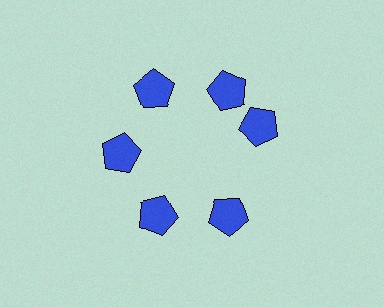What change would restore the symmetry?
The symmetry would be restored by rotating it back into even spacing with its neighbors so that all 6 pentagons sit at equal angles and equal distance from the center.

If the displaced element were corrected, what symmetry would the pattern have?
It would have 6-fold rotational symmetry — the pattern would map onto itself every 60 degrees.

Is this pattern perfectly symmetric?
No. The 6 blue pentagons are arranged in a ring, but one element near the 3 o'clock position is rotated out of alignment along the ring, breaking the 6-fold rotational symmetry.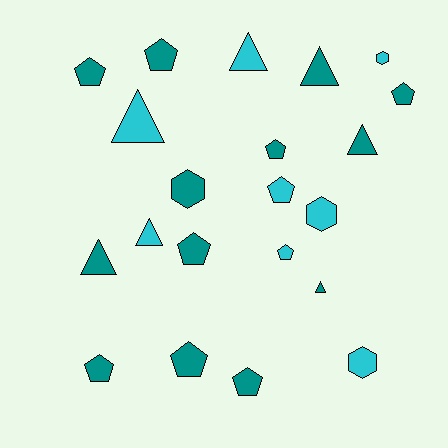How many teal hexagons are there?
There is 1 teal hexagon.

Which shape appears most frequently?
Pentagon, with 10 objects.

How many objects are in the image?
There are 21 objects.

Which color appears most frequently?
Teal, with 13 objects.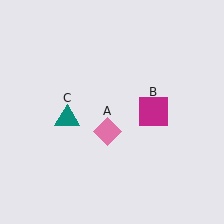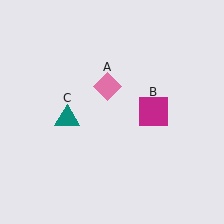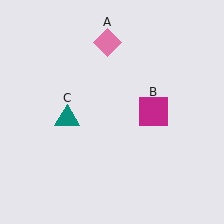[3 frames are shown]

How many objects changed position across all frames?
1 object changed position: pink diamond (object A).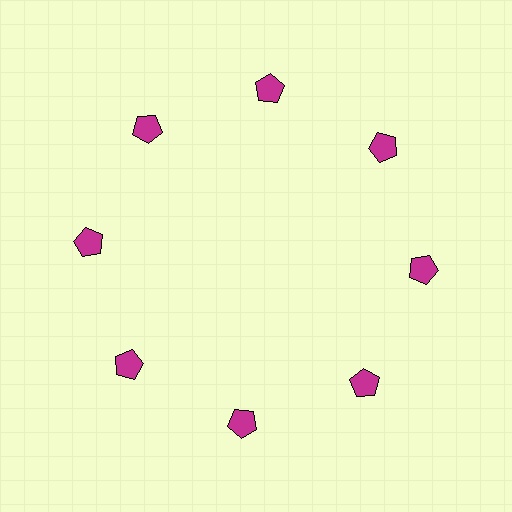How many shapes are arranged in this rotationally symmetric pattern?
There are 8 shapes, arranged in 8 groups of 1.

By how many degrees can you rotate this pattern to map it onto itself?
The pattern maps onto itself every 45 degrees of rotation.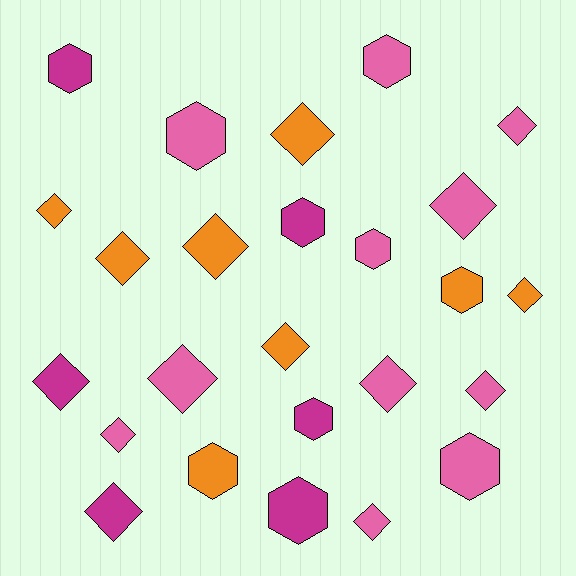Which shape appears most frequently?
Diamond, with 15 objects.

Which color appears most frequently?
Pink, with 11 objects.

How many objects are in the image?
There are 25 objects.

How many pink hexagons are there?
There are 4 pink hexagons.